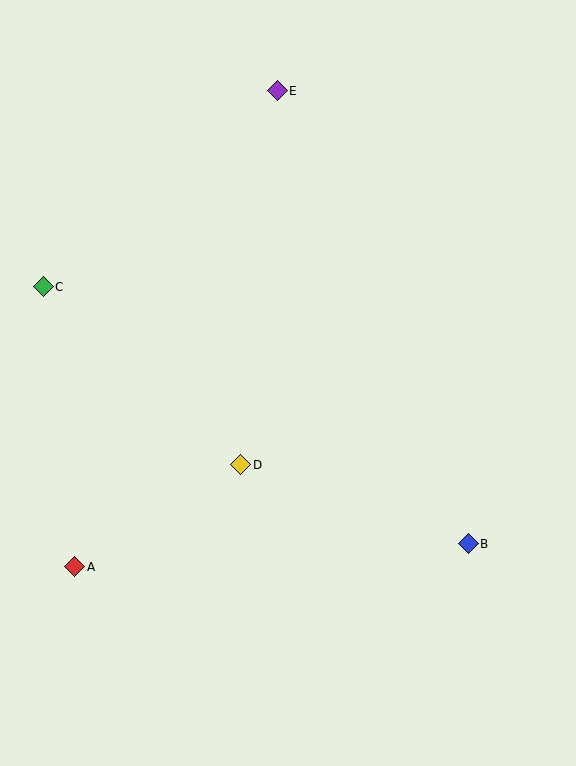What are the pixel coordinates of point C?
Point C is at (43, 287).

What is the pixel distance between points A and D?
The distance between A and D is 195 pixels.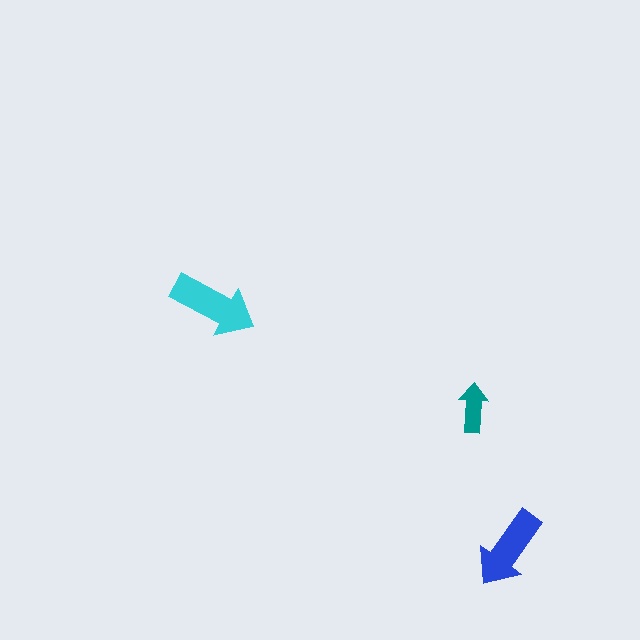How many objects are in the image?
There are 3 objects in the image.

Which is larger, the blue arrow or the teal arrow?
The blue one.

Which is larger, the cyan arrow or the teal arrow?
The cyan one.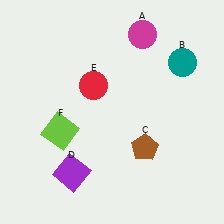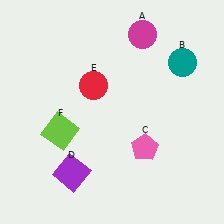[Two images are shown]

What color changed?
The pentagon (C) changed from brown in Image 1 to pink in Image 2.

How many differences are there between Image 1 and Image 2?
There is 1 difference between the two images.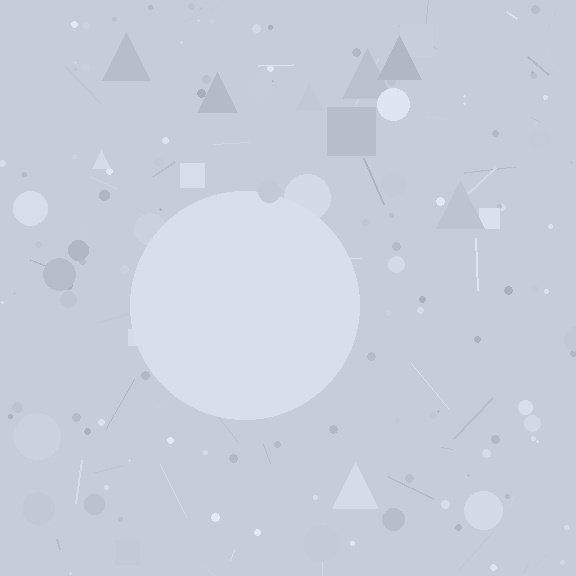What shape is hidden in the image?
A circle is hidden in the image.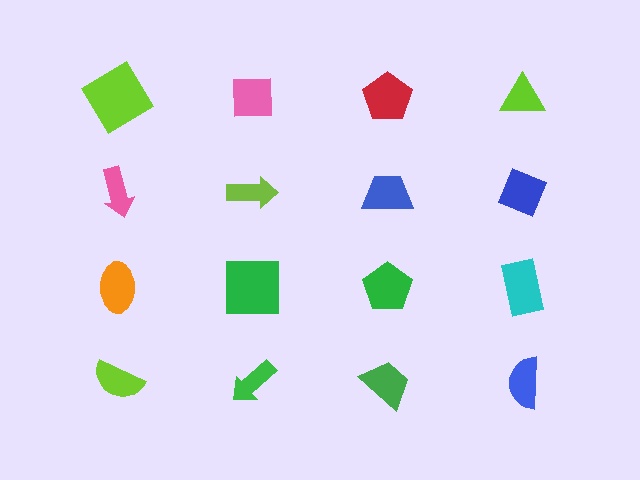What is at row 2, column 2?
A lime arrow.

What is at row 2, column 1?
A pink arrow.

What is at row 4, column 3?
A green trapezoid.